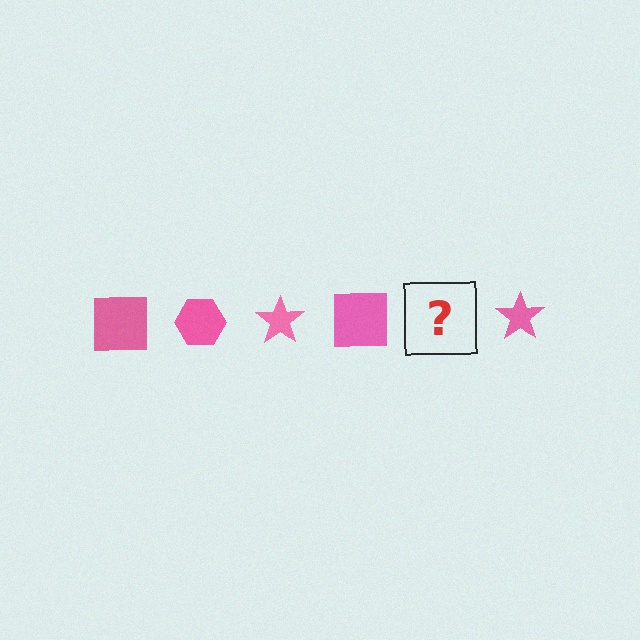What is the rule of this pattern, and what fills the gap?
The rule is that the pattern cycles through square, hexagon, star shapes in pink. The gap should be filled with a pink hexagon.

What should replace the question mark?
The question mark should be replaced with a pink hexagon.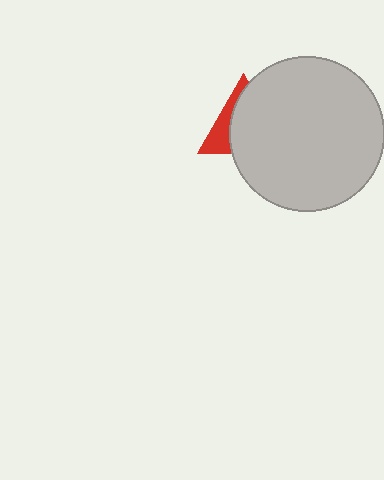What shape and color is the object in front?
The object in front is a light gray circle.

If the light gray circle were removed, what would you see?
You would see the complete red triangle.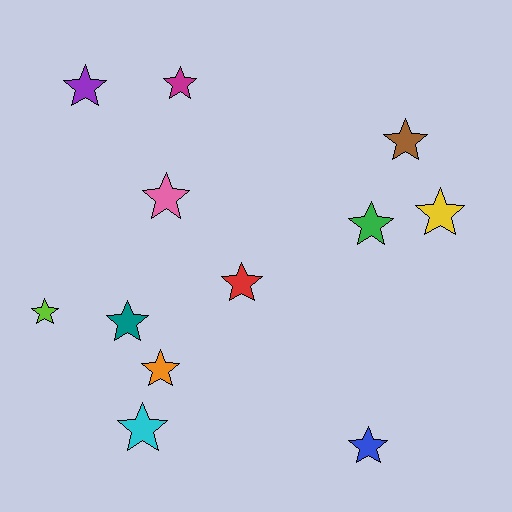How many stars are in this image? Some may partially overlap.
There are 12 stars.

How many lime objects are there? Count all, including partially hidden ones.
There is 1 lime object.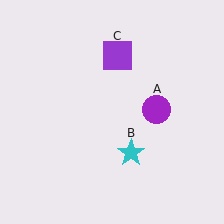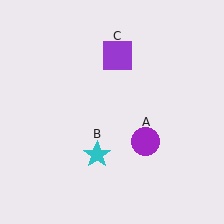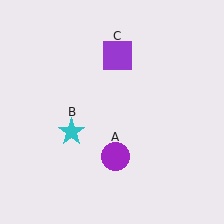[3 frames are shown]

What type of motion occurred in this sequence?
The purple circle (object A), cyan star (object B) rotated clockwise around the center of the scene.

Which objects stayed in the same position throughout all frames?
Purple square (object C) remained stationary.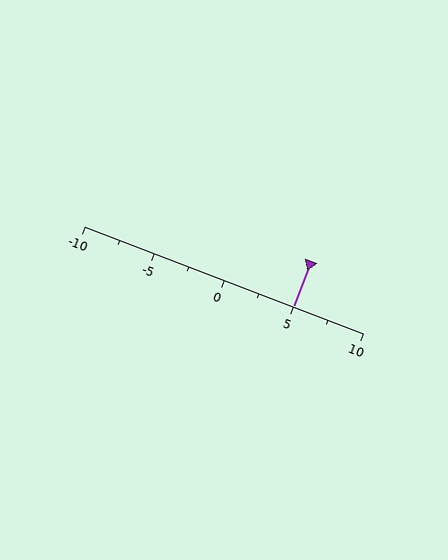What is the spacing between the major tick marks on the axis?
The major ticks are spaced 5 apart.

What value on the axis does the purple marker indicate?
The marker indicates approximately 5.